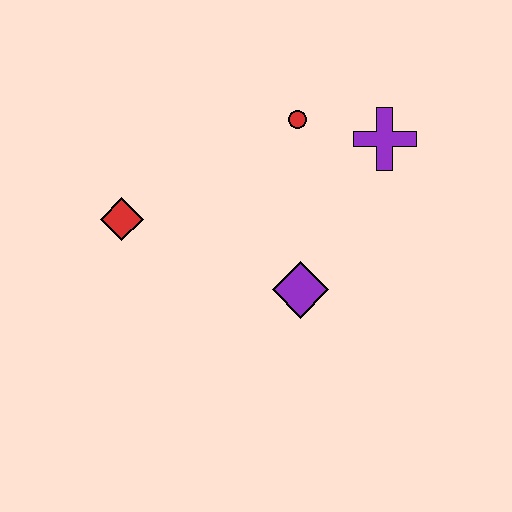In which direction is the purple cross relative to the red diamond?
The purple cross is to the right of the red diamond.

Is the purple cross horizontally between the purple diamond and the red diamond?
No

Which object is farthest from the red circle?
The red diamond is farthest from the red circle.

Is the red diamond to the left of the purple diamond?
Yes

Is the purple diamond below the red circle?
Yes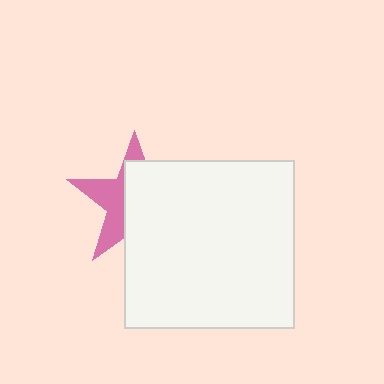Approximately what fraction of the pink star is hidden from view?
Roughly 61% of the pink star is hidden behind the white rectangle.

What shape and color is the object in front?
The object in front is a white rectangle.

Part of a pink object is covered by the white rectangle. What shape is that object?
It is a star.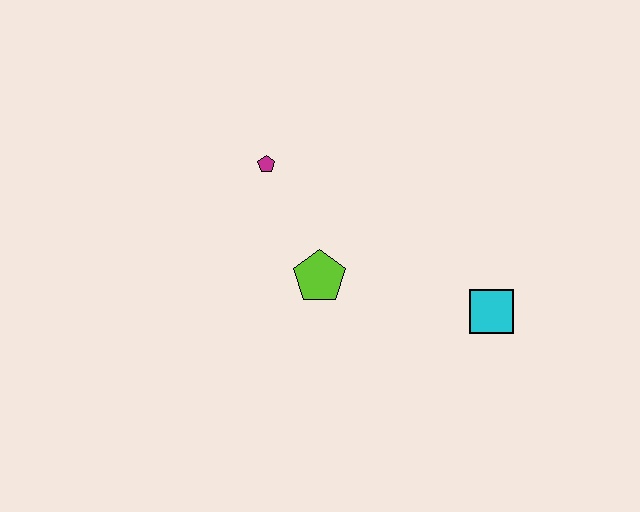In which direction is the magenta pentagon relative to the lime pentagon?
The magenta pentagon is above the lime pentagon.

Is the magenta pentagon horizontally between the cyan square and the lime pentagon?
No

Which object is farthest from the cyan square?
The magenta pentagon is farthest from the cyan square.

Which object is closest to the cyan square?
The lime pentagon is closest to the cyan square.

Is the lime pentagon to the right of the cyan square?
No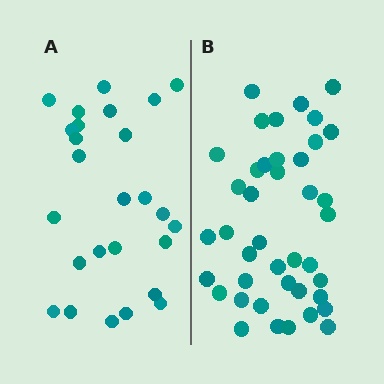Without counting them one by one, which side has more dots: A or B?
Region B (the right region) has more dots.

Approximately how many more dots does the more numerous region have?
Region B has approximately 15 more dots than region A.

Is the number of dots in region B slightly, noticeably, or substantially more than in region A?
Region B has substantially more. The ratio is roughly 1.6 to 1.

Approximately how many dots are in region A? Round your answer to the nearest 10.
About 30 dots. (The exact count is 26, which rounds to 30.)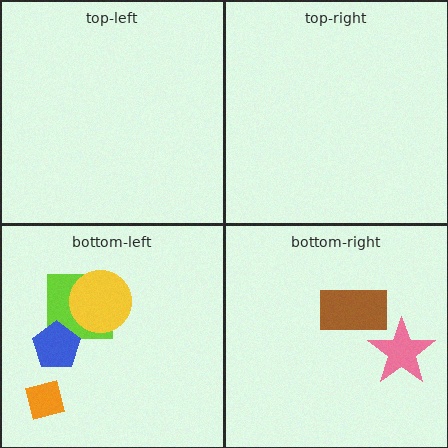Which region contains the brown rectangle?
The bottom-right region.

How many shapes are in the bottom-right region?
2.